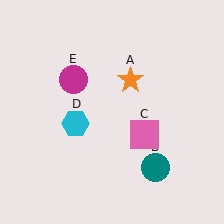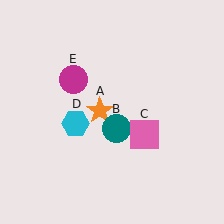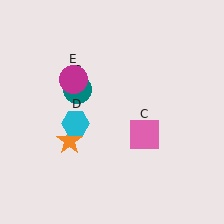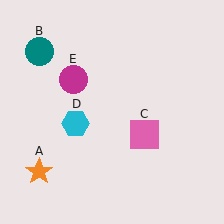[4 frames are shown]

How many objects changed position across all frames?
2 objects changed position: orange star (object A), teal circle (object B).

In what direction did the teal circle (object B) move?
The teal circle (object B) moved up and to the left.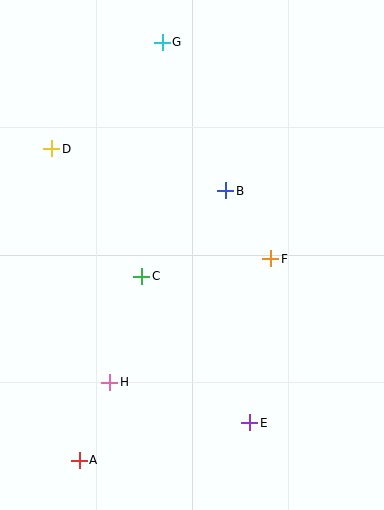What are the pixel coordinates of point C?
Point C is at (142, 276).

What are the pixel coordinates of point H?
Point H is at (110, 382).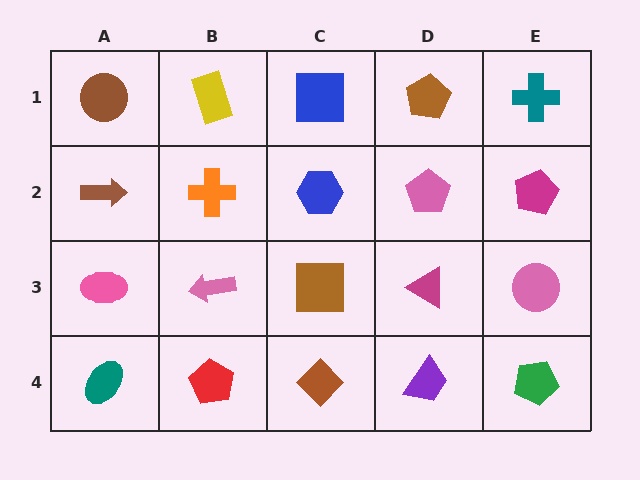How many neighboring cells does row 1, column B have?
3.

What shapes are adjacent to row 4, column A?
A pink ellipse (row 3, column A), a red pentagon (row 4, column B).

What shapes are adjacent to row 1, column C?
A blue hexagon (row 2, column C), a yellow rectangle (row 1, column B), a brown pentagon (row 1, column D).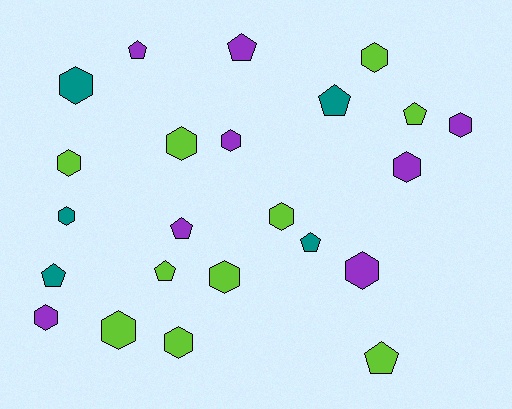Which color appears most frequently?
Lime, with 10 objects.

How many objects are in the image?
There are 23 objects.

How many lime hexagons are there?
There are 7 lime hexagons.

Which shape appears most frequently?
Hexagon, with 14 objects.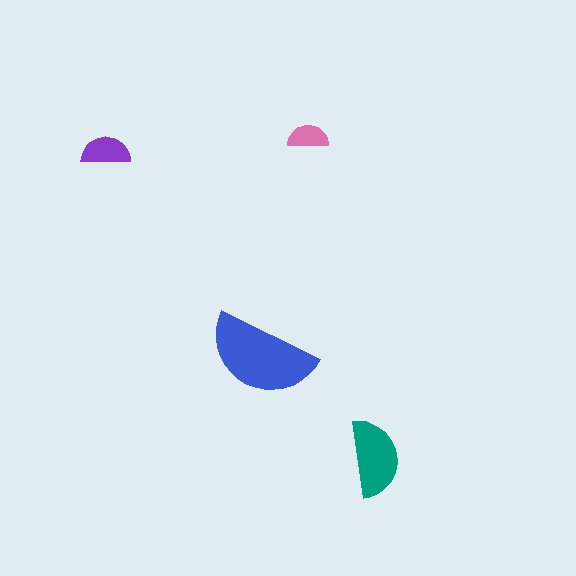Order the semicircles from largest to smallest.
the blue one, the teal one, the purple one, the pink one.